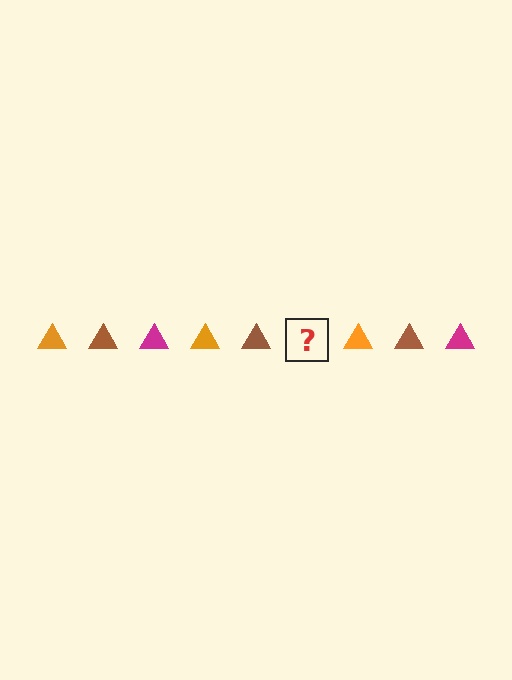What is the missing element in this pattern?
The missing element is a magenta triangle.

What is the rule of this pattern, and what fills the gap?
The rule is that the pattern cycles through orange, brown, magenta triangles. The gap should be filled with a magenta triangle.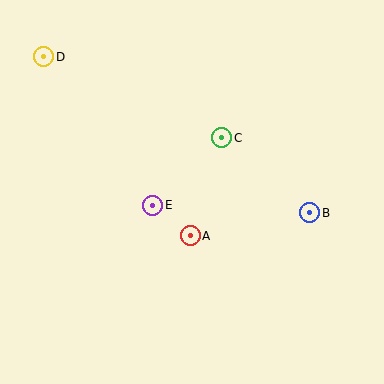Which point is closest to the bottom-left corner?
Point E is closest to the bottom-left corner.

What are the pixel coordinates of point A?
Point A is at (190, 236).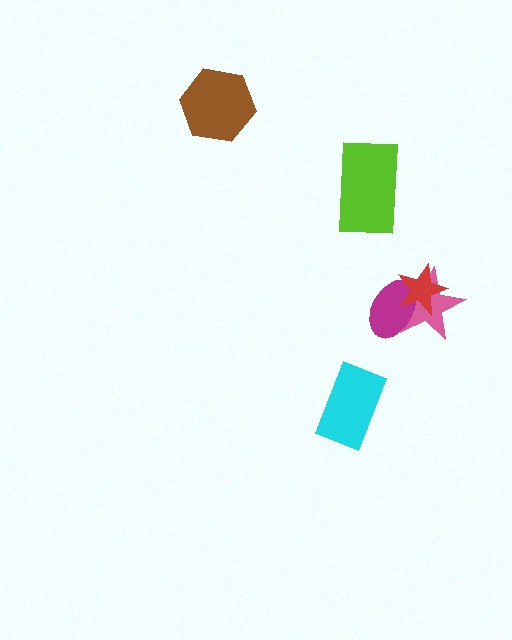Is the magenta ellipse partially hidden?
Yes, it is partially covered by another shape.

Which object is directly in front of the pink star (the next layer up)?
The magenta ellipse is directly in front of the pink star.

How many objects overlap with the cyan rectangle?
0 objects overlap with the cyan rectangle.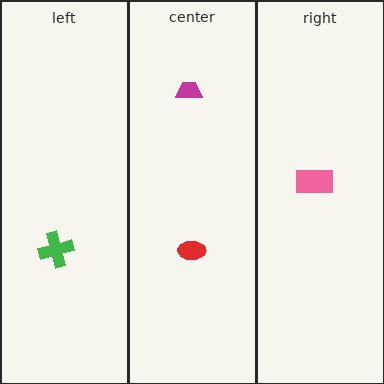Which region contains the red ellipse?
The center region.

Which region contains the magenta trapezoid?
The center region.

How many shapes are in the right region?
1.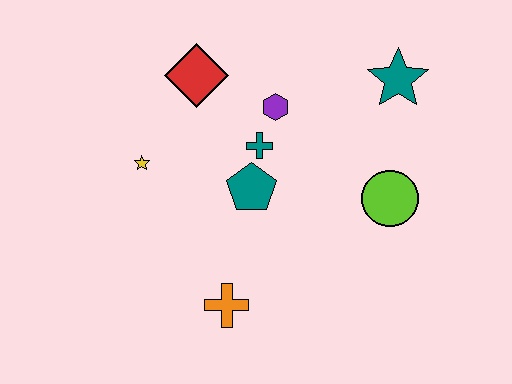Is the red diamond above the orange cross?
Yes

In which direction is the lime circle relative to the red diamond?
The lime circle is to the right of the red diamond.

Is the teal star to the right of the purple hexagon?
Yes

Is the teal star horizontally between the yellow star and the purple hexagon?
No